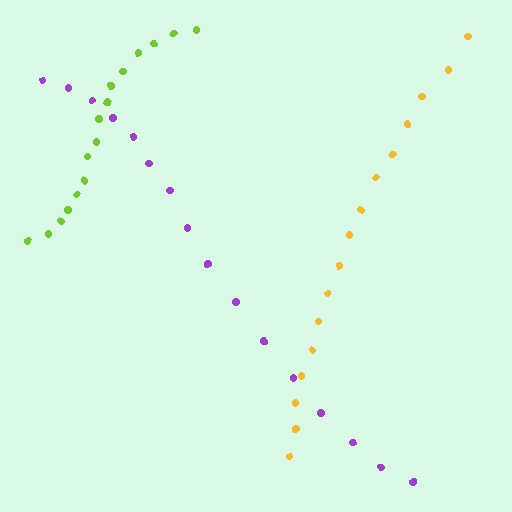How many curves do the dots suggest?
There are 3 distinct paths.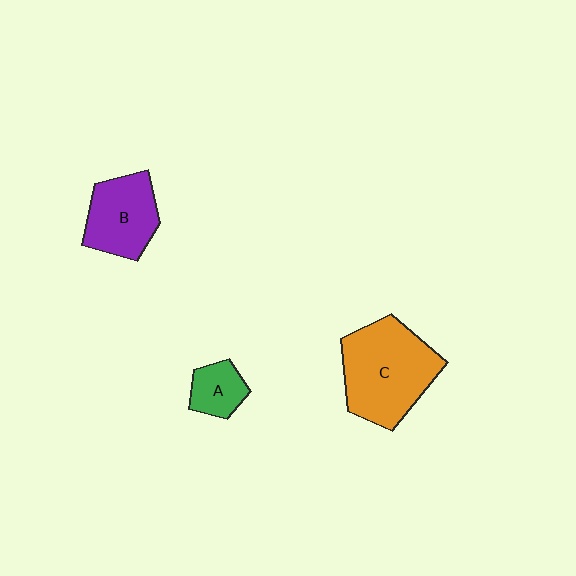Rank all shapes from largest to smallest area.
From largest to smallest: C (orange), B (purple), A (green).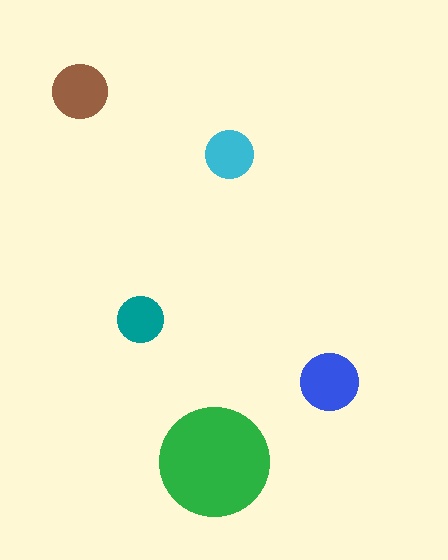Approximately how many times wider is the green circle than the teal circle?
About 2.5 times wider.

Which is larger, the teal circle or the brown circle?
The brown one.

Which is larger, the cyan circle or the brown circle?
The brown one.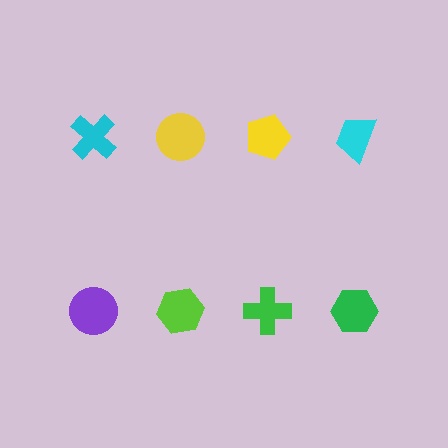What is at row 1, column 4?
A cyan trapezoid.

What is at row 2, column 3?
A green cross.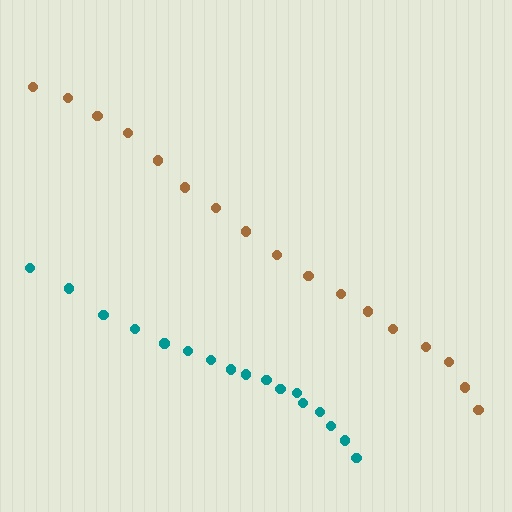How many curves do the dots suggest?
There are 2 distinct paths.